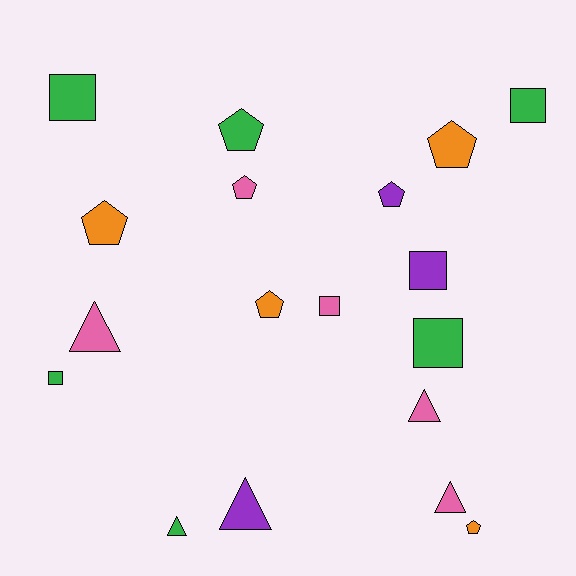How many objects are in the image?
There are 18 objects.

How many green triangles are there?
There is 1 green triangle.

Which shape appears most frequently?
Pentagon, with 7 objects.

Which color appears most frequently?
Green, with 6 objects.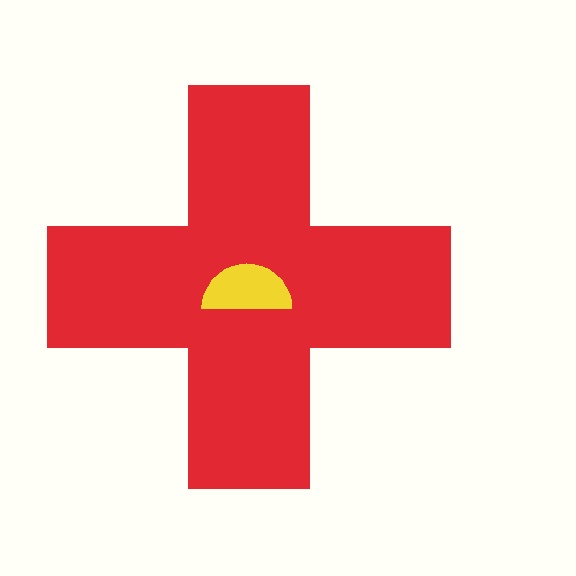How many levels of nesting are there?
2.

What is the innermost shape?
The yellow semicircle.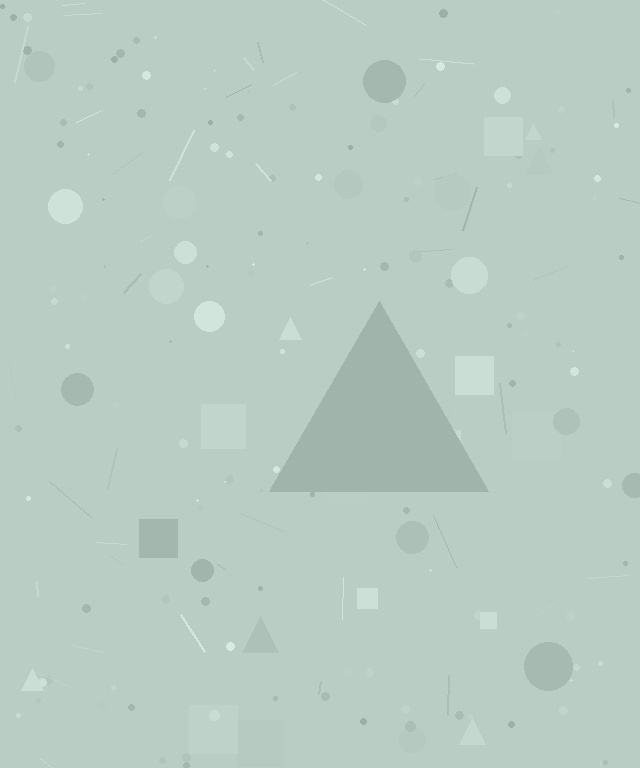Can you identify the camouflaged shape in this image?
The camouflaged shape is a triangle.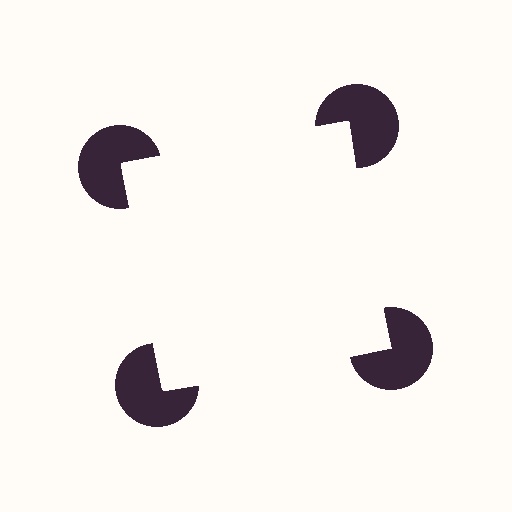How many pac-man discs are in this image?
There are 4 — one at each vertex of the illusory square.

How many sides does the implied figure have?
4 sides.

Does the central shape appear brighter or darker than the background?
It typically appears slightly brighter than the background, even though no actual brightness change is drawn.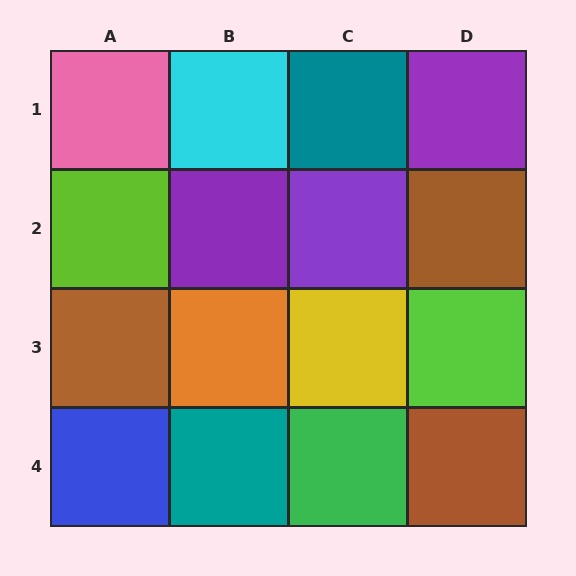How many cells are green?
1 cell is green.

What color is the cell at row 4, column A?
Blue.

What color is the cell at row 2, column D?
Brown.